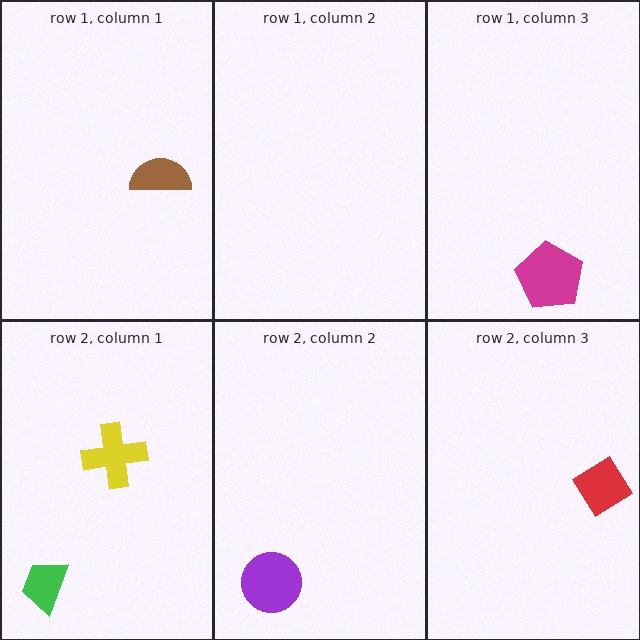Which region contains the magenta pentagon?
The row 1, column 3 region.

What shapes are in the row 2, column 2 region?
The purple circle.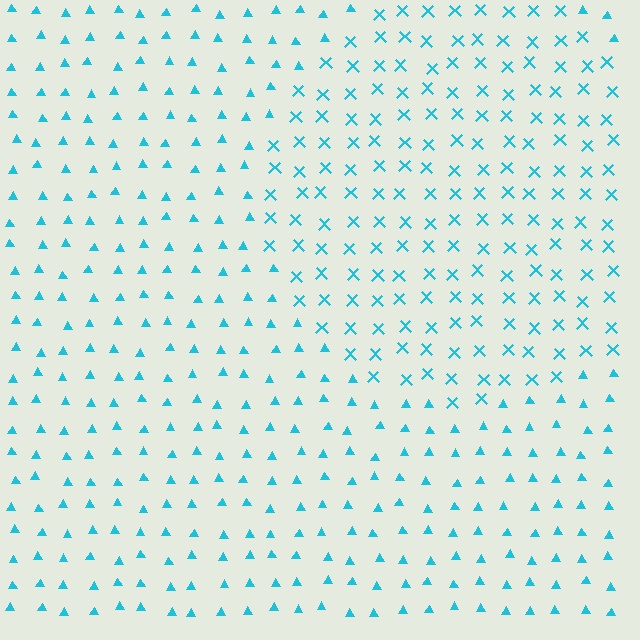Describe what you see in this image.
The image is filled with small cyan elements arranged in a uniform grid. A circle-shaped region contains X marks, while the surrounding area contains triangles. The boundary is defined purely by the change in element shape.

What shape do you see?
I see a circle.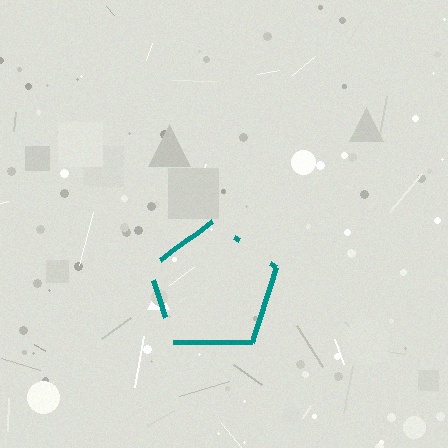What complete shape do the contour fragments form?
The contour fragments form a pentagon.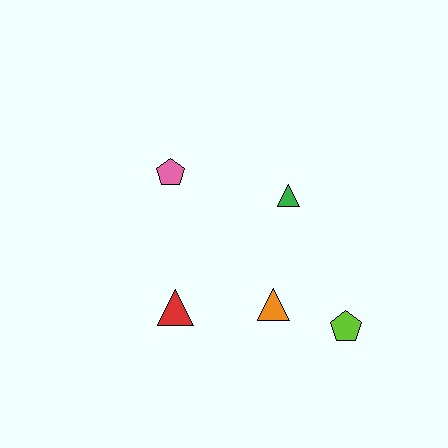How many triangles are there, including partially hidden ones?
There are 3 triangles.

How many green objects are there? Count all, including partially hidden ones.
There is 1 green object.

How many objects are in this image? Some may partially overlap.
There are 5 objects.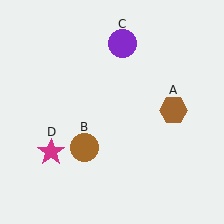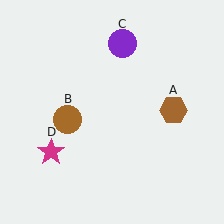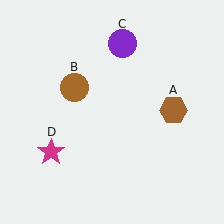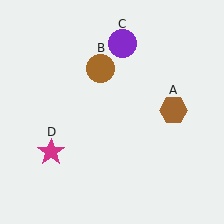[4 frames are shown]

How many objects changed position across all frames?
1 object changed position: brown circle (object B).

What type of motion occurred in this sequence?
The brown circle (object B) rotated clockwise around the center of the scene.